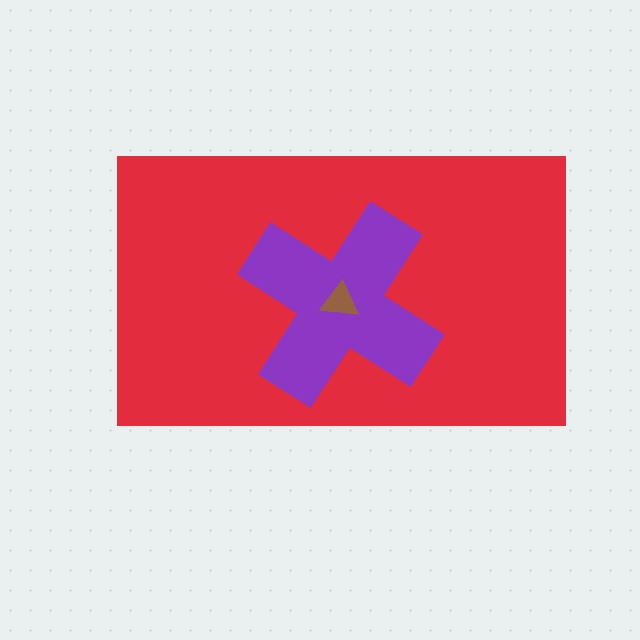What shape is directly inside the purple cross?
The brown triangle.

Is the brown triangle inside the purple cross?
Yes.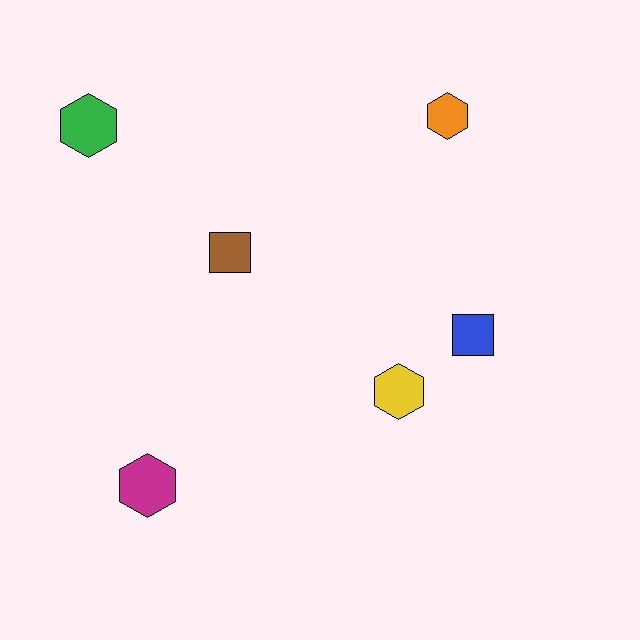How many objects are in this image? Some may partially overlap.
There are 6 objects.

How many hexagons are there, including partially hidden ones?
There are 4 hexagons.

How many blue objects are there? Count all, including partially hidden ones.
There is 1 blue object.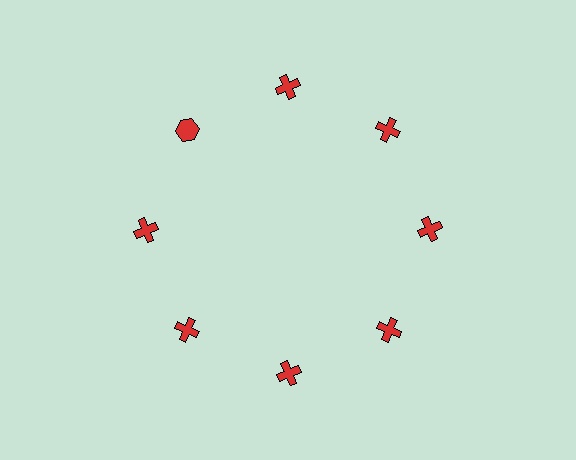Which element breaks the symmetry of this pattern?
The red hexagon at roughly the 10 o'clock position breaks the symmetry. All other shapes are red crosses.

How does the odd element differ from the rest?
It has a different shape: hexagon instead of cross.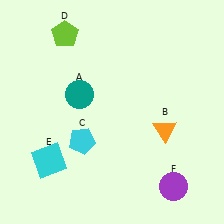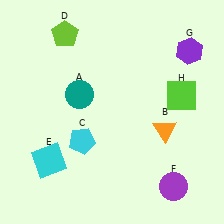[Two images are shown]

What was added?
A purple hexagon (G), a lime square (H) were added in Image 2.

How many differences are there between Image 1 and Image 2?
There are 2 differences between the two images.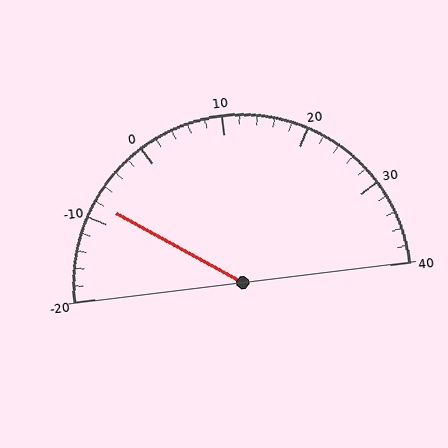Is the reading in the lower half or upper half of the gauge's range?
The reading is in the lower half of the range (-20 to 40).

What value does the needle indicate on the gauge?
The needle indicates approximately -8.